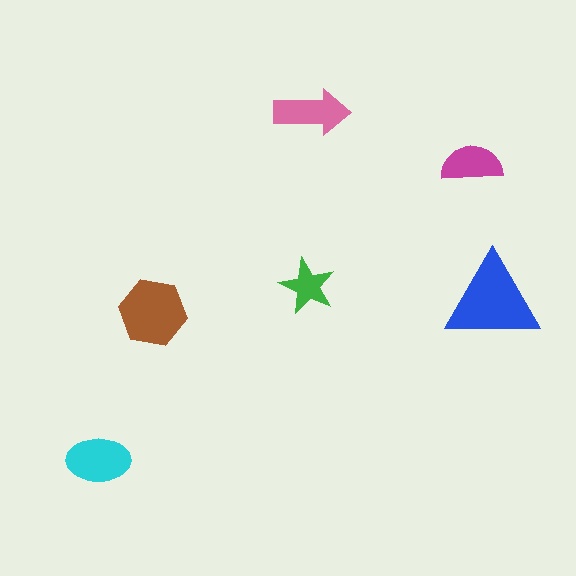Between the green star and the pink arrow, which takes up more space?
The pink arrow.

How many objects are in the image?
There are 6 objects in the image.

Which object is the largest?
The blue triangle.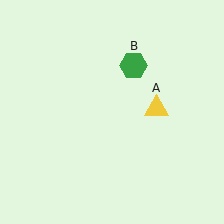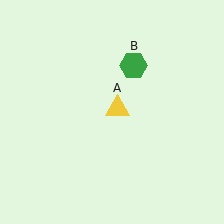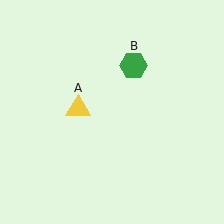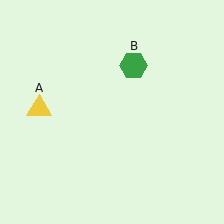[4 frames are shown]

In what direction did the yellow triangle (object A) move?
The yellow triangle (object A) moved left.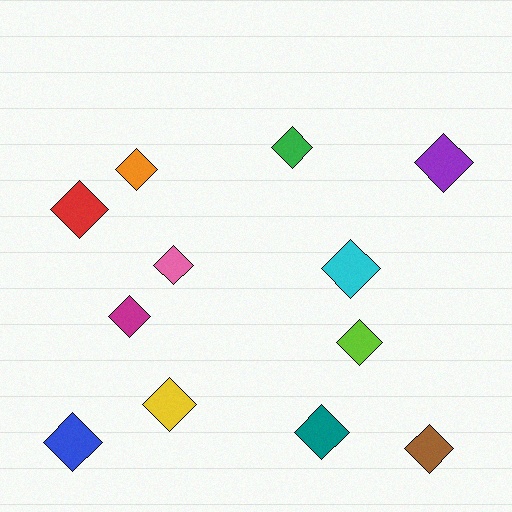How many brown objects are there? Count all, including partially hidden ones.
There is 1 brown object.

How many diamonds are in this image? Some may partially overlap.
There are 12 diamonds.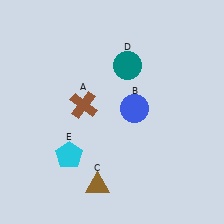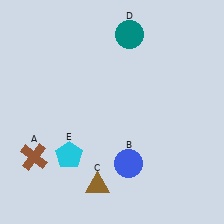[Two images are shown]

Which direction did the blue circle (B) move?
The blue circle (B) moved down.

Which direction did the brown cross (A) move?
The brown cross (A) moved down.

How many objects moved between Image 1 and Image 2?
3 objects moved between the two images.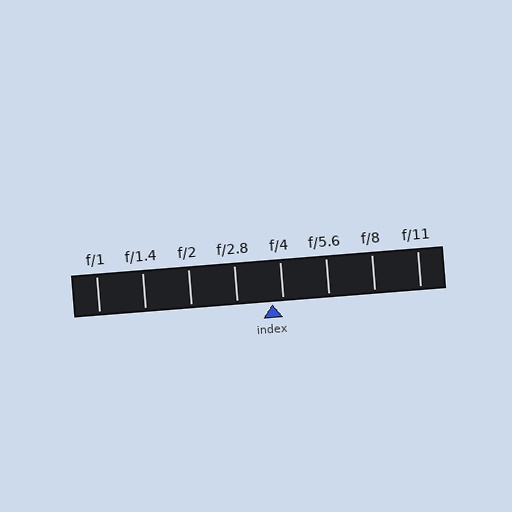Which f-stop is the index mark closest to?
The index mark is closest to f/4.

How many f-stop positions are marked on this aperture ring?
There are 8 f-stop positions marked.